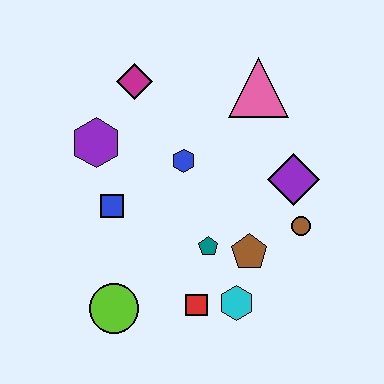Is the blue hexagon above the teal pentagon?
Yes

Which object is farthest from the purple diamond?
The lime circle is farthest from the purple diamond.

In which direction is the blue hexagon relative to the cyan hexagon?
The blue hexagon is above the cyan hexagon.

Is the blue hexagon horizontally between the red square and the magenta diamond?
Yes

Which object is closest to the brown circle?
The purple diamond is closest to the brown circle.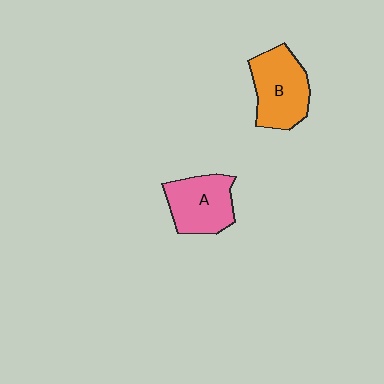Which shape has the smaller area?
Shape A (pink).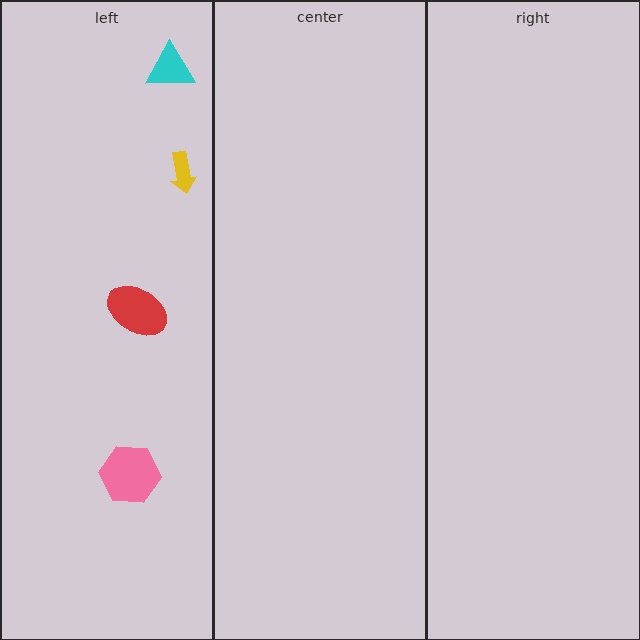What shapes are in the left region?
The cyan triangle, the red ellipse, the yellow arrow, the pink hexagon.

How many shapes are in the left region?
4.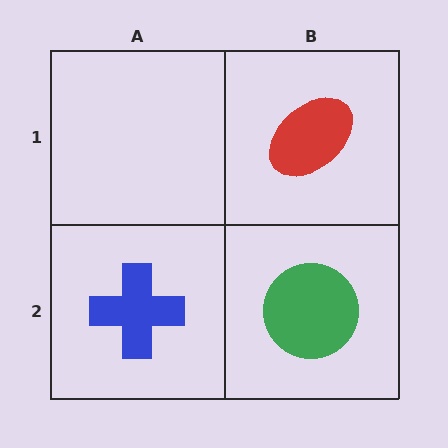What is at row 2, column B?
A green circle.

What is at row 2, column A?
A blue cross.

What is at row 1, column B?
A red ellipse.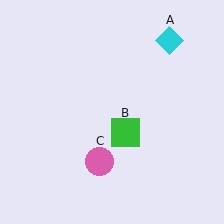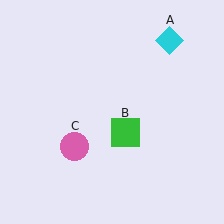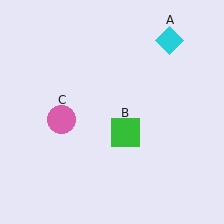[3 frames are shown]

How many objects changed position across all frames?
1 object changed position: pink circle (object C).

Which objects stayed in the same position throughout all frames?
Cyan diamond (object A) and green square (object B) remained stationary.